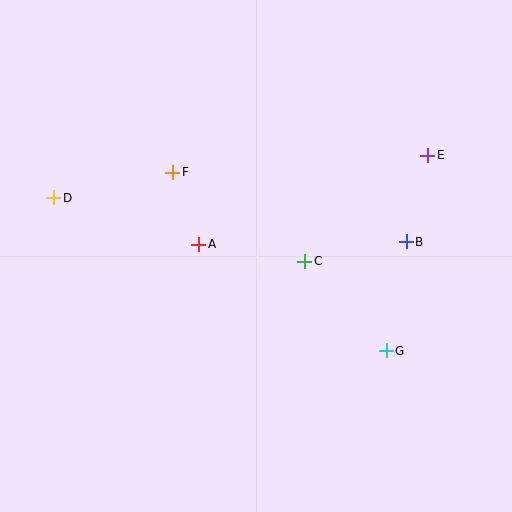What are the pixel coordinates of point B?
Point B is at (406, 242).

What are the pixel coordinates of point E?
Point E is at (428, 155).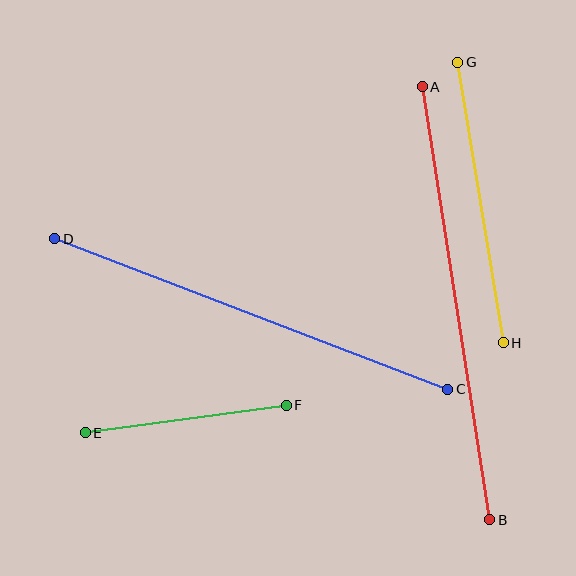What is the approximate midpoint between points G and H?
The midpoint is at approximately (481, 203) pixels.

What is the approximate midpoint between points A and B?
The midpoint is at approximately (456, 303) pixels.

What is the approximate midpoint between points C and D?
The midpoint is at approximately (251, 314) pixels.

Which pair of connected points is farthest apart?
Points A and B are farthest apart.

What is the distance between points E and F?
The distance is approximately 203 pixels.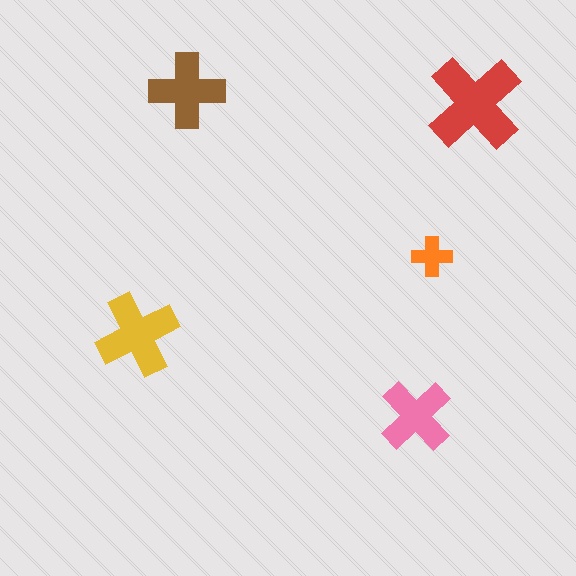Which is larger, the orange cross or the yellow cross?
The yellow one.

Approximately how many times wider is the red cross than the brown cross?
About 1.5 times wider.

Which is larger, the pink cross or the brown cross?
The brown one.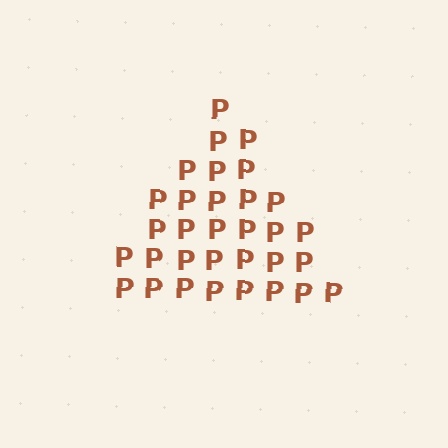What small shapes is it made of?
It is made of small letter P's.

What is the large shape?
The large shape is a triangle.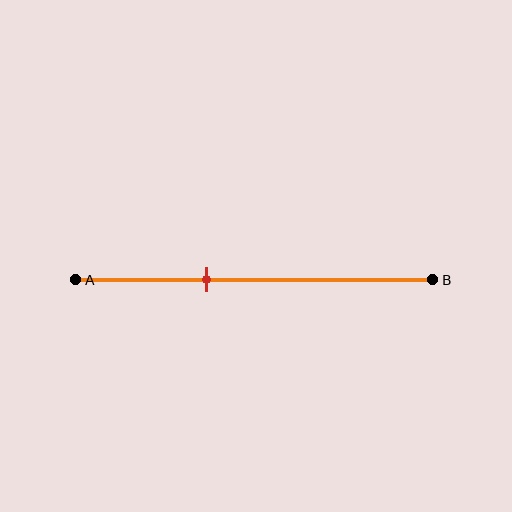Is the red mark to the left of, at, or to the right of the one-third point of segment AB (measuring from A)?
The red mark is to the right of the one-third point of segment AB.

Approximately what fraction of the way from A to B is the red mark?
The red mark is approximately 35% of the way from A to B.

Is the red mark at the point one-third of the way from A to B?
No, the mark is at about 35% from A, not at the 33% one-third point.